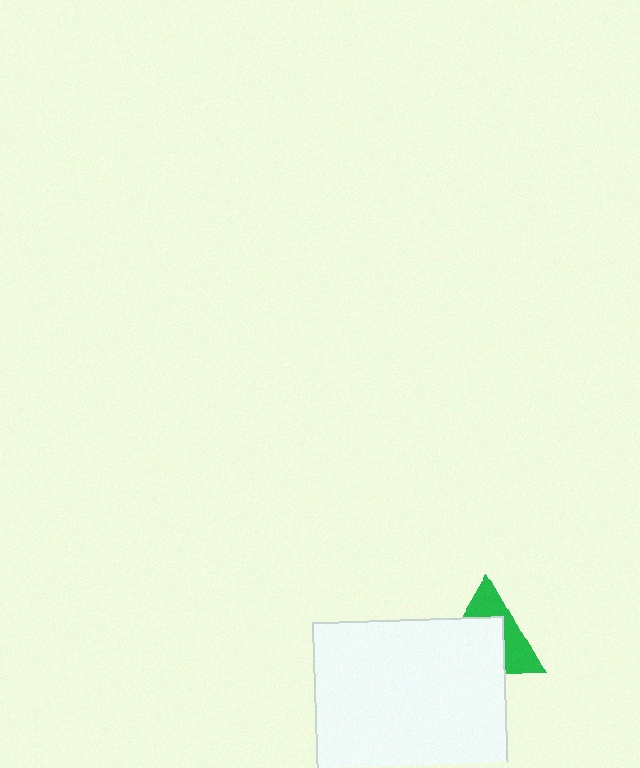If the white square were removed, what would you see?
You would see the complete green triangle.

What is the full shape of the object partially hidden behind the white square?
The partially hidden object is a green triangle.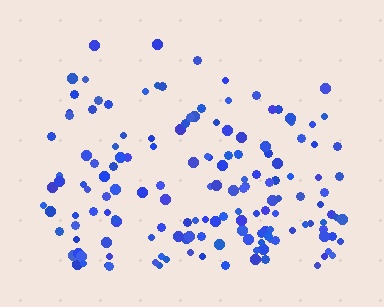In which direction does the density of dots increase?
From top to bottom, with the bottom side densest.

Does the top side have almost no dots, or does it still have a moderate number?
Still a moderate number, just noticeably fewer than the bottom.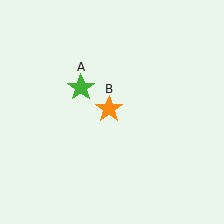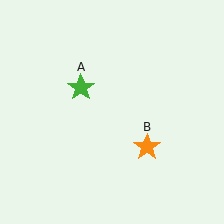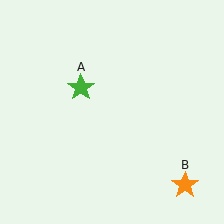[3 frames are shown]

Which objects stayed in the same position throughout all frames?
Green star (object A) remained stationary.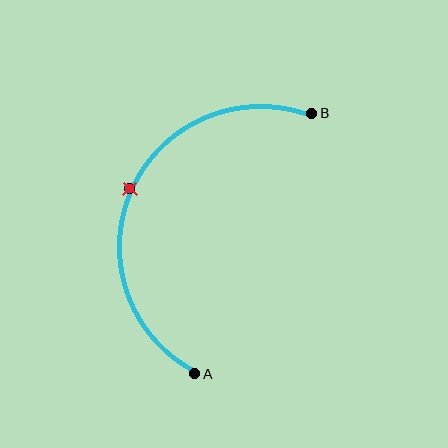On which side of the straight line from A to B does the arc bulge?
The arc bulges to the left of the straight line connecting A and B.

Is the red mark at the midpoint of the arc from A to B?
Yes. The red mark lies on the arc at equal arc-length from both A and B — it is the arc midpoint.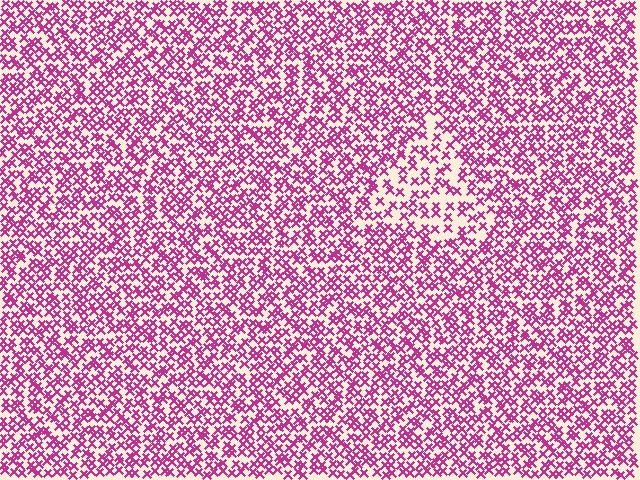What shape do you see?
I see a triangle.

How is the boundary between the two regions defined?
The boundary is defined by a change in element density (approximately 1.7x ratio). All elements are the same color, size, and shape.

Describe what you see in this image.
The image contains small magenta elements arranged at two different densities. A triangle-shaped region is visible where the elements are less densely packed than the surrounding area.